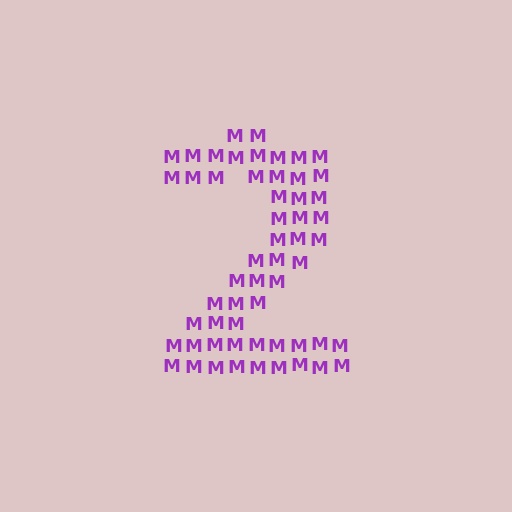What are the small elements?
The small elements are letter M's.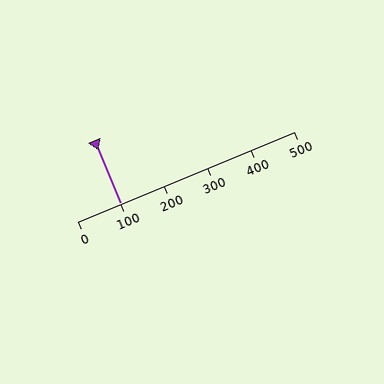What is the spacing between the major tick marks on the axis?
The major ticks are spaced 100 apart.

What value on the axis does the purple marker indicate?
The marker indicates approximately 100.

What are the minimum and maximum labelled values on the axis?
The axis runs from 0 to 500.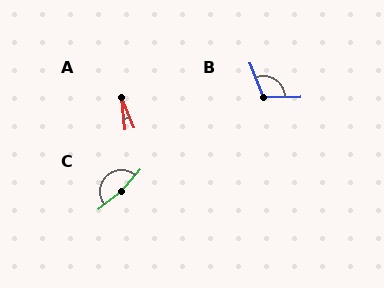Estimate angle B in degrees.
Approximately 111 degrees.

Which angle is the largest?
C, at approximately 170 degrees.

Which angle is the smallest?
A, at approximately 16 degrees.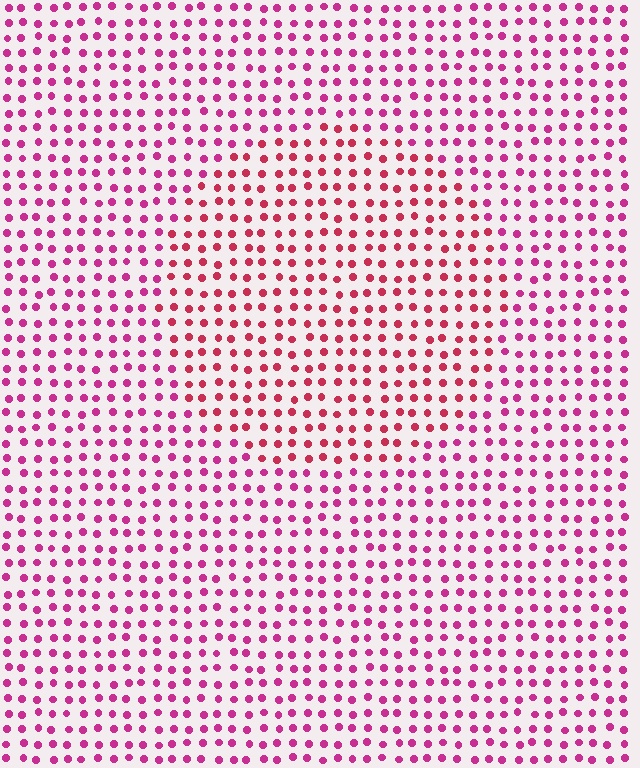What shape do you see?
I see a circle.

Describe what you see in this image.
The image is filled with small magenta elements in a uniform arrangement. A circle-shaped region is visible where the elements are tinted to a slightly different hue, forming a subtle color boundary.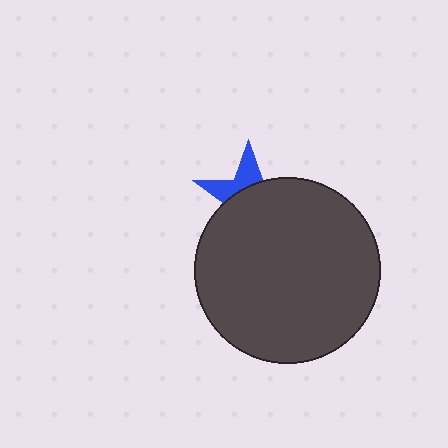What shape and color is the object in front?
The object in front is a dark gray circle.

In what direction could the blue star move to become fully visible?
The blue star could move up. That would shift it out from behind the dark gray circle entirely.